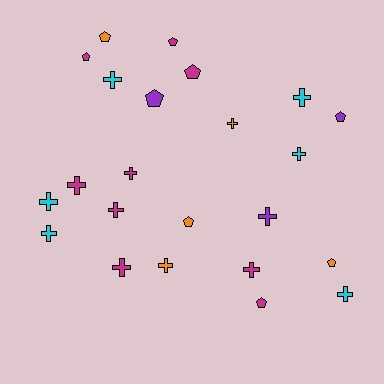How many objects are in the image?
There are 23 objects.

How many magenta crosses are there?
There are 5 magenta crosses.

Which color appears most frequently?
Magenta, with 9 objects.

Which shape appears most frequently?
Cross, with 14 objects.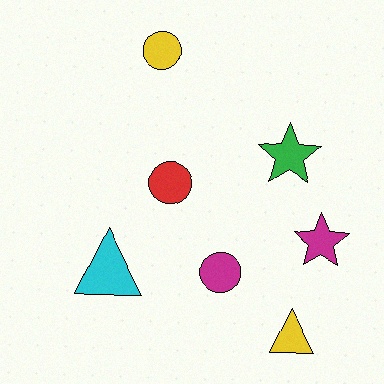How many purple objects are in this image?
There are no purple objects.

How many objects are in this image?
There are 7 objects.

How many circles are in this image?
There are 3 circles.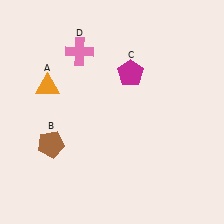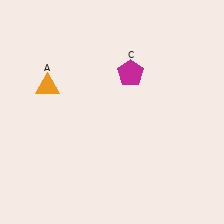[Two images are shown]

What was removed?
The brown pentagon (B), the pink cross (D) were removed in Image 2.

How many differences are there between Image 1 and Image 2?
There are 2 differences between the two images.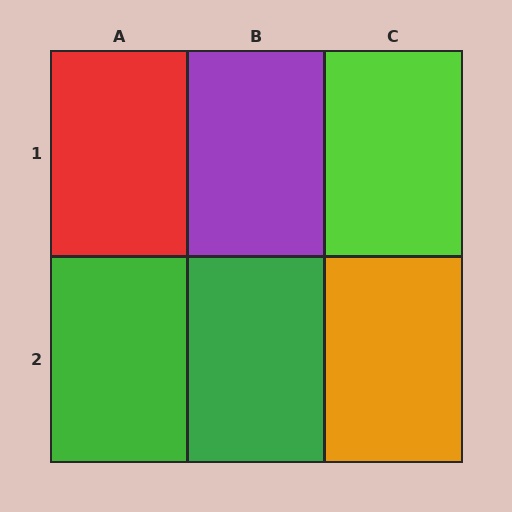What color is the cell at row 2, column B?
Green.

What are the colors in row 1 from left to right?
Red, purple, lime.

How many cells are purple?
1 cell is purple.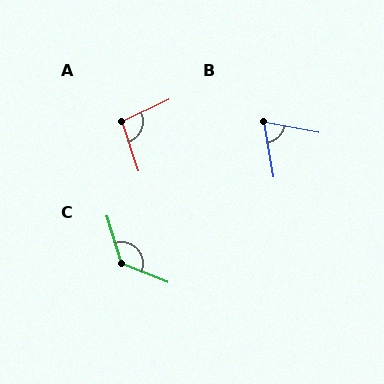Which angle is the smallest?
B, at approximately 70 degrees.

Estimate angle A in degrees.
Approximately 97 degrees.